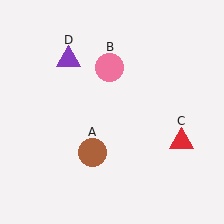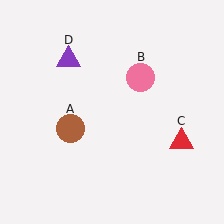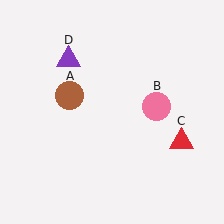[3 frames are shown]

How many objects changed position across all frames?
2 objects changed position: brown circle (object A), pink circle (object B).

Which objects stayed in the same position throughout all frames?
Red triangle (object C) and purple triangle (object D) remained stationary.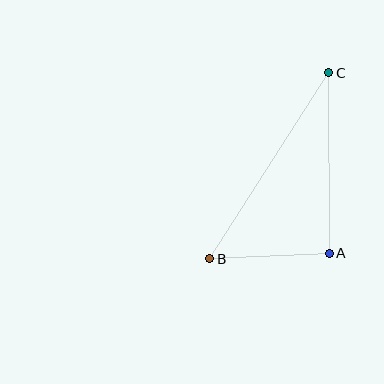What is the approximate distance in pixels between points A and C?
The distance between A and C is approximately 181 pixels.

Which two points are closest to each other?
Points A and B are closest to each other.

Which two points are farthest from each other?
Points B and C are farthest from each other.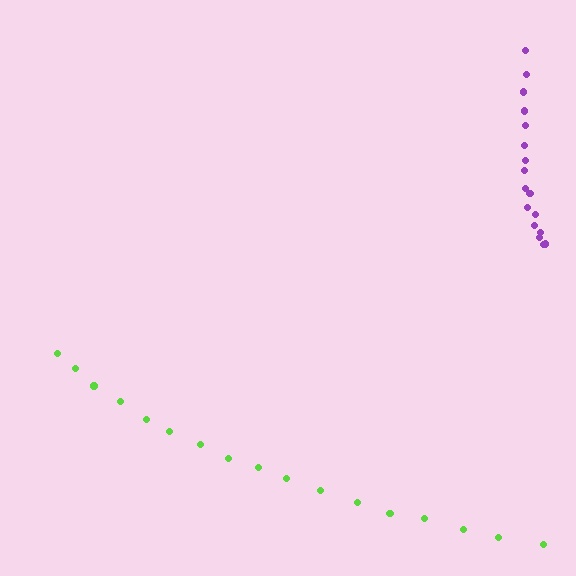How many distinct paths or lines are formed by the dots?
There are 2 distinct paths.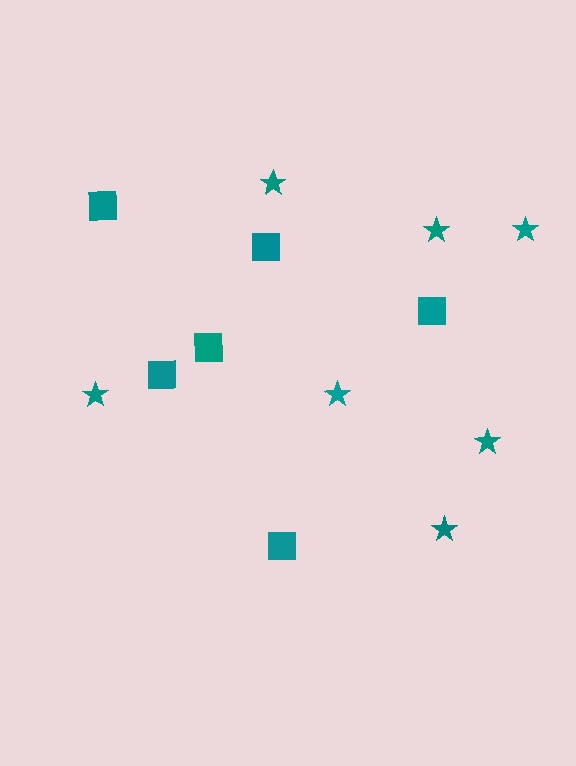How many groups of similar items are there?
There are 2 groups: one group of stars (7) and one group of squares (6).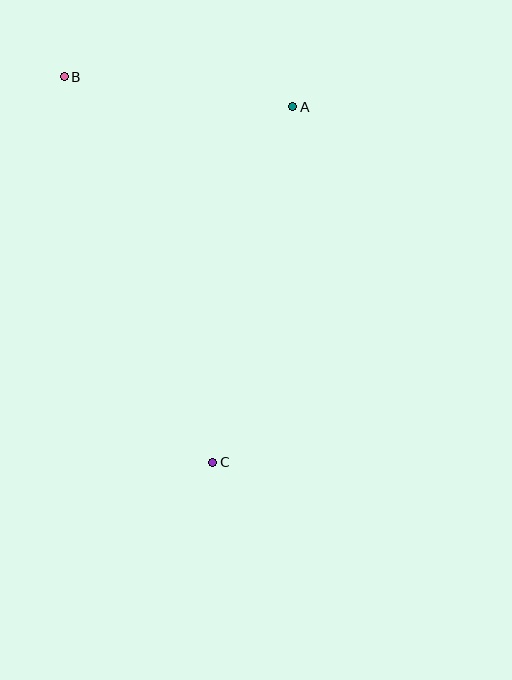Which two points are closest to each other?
Points A and B are closest to each other.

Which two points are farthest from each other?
Points B and C are farthest from each other.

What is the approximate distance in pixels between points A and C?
The distance between A and C is approximately 364 pixels.